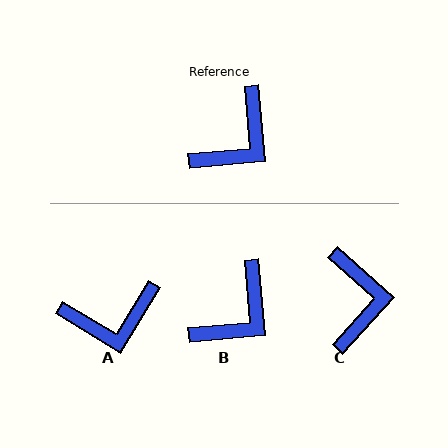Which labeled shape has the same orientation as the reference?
B.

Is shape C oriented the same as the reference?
No, it is off by about 43 degrees.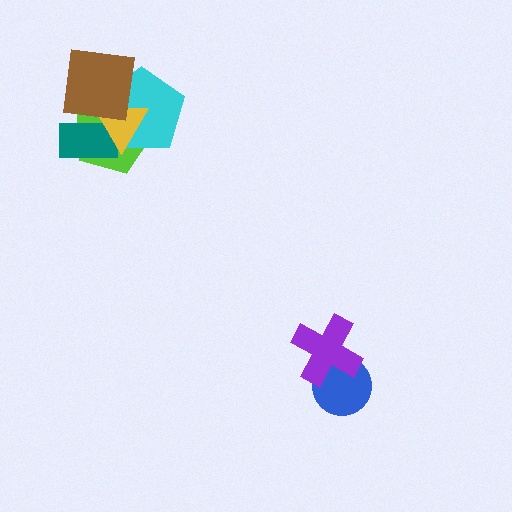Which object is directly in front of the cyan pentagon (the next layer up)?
The teal rectangle is directly in front of the cyan pentagon.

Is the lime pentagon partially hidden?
Yes, it is partially covered by another shape.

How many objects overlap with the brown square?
4 objects overlap with the brown square.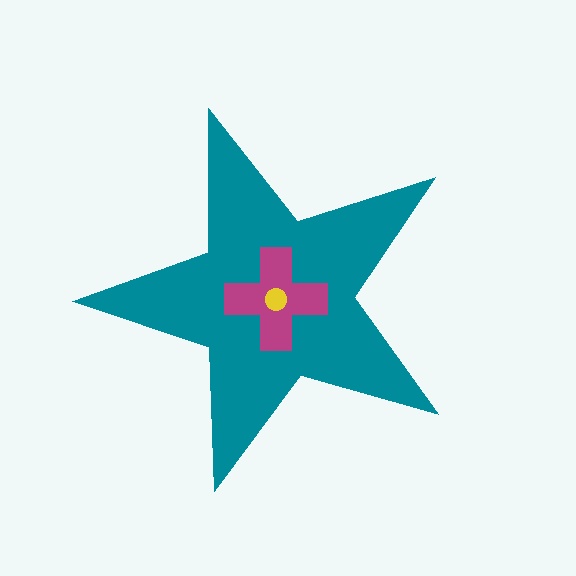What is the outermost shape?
The teal star.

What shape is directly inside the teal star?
The magenta cross.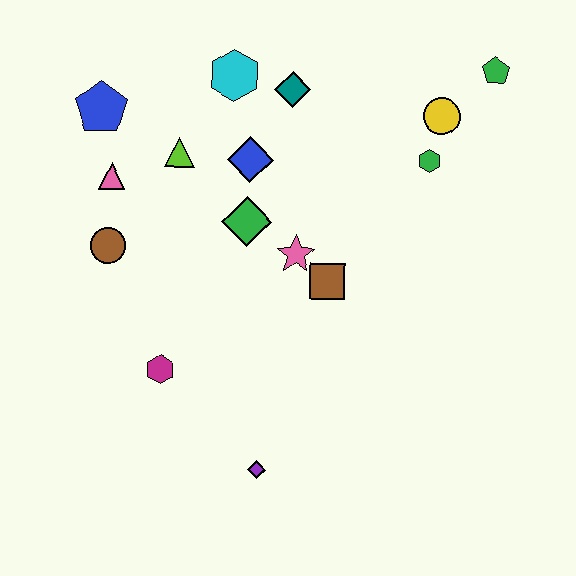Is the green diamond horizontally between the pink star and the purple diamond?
No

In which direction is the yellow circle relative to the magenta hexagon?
The yellow circle is to the right of the magenta hexagon.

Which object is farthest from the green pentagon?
The purple diamond is farthest from the green pentagon.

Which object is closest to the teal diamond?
The cyan hexagon is closest to the teal diamond.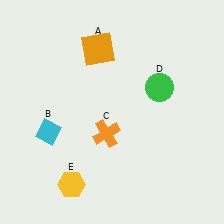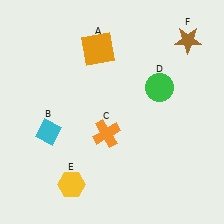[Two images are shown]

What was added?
A brown star (F) was added in Image 2.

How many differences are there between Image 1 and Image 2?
There is 1 difference between the two images.